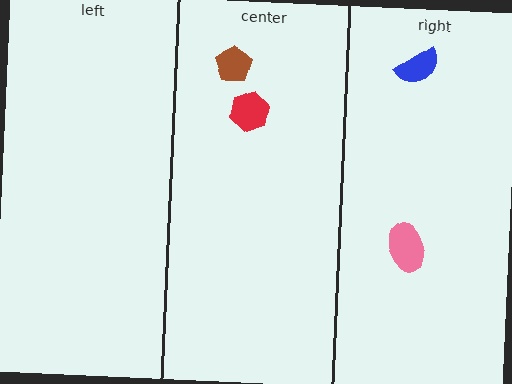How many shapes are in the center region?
2.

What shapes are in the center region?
The brown pentagon, the red hexagon.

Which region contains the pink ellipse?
The right region.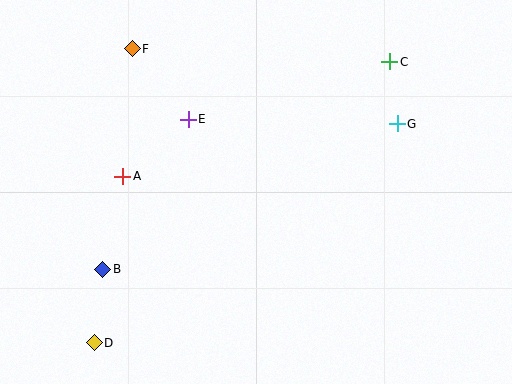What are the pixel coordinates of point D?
Point D is at (94, 343).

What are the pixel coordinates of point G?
Point G is at (397, 124).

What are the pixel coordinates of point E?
Point E is at (188, 119).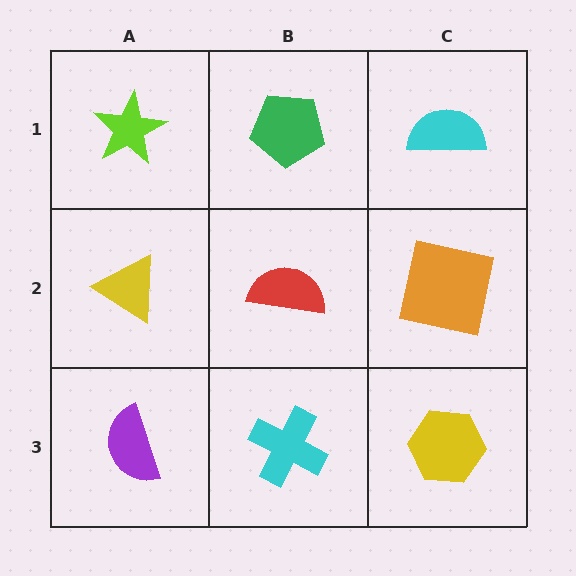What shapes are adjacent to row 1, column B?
A red semicircle (row 2, column B), a lime star (row 1, column A), a cyan semicircle (row 1, column C).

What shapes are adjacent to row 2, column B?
A green pentagon (row 1, column B), a cyan cross (row 3, column B), a yellow triangle (row 2, column A), an orange square (row 2, column C).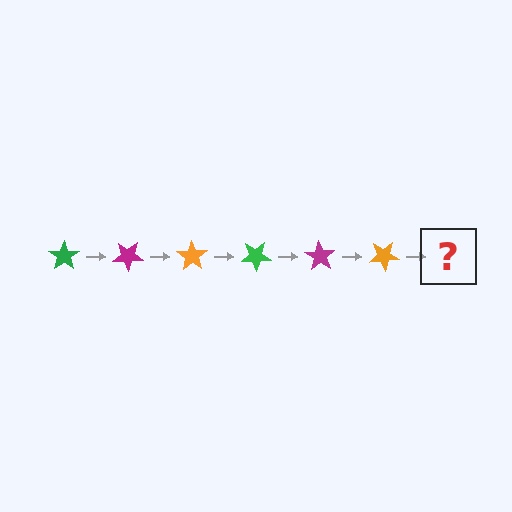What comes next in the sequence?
The next element should be a green star, rotated 210 degrees from the start.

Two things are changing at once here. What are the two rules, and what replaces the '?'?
The two rules are that it rotates 35 degrees each step and the color cycles through green, magenta, and orange. The '?' should be a green star, rotated 210 degrees from the start.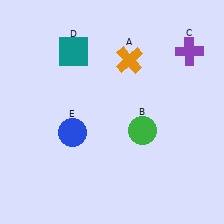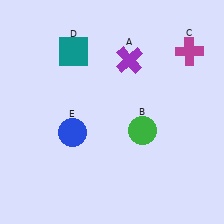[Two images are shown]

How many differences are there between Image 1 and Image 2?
There are 2 differences between the two images.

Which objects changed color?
A changed from orange to purple. C changed from purple to magenta.